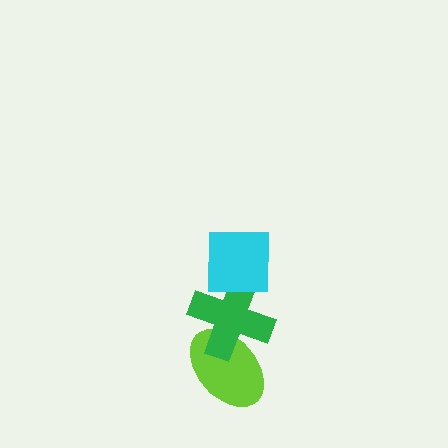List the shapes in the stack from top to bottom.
From top to bottom: the cyan square, the green cross, the lime ellipse.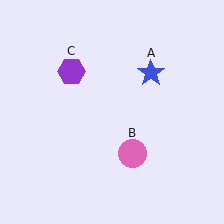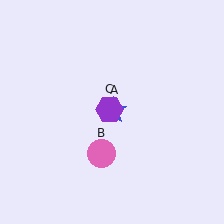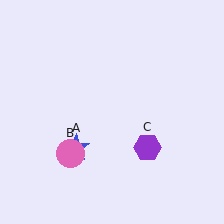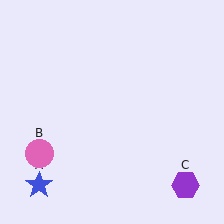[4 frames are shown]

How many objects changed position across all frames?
3 objects changed position: blue star (object A), pink circle (object B), purple hexagon (object C).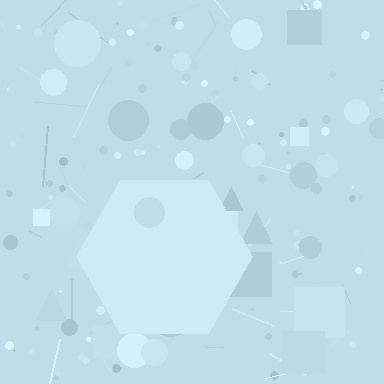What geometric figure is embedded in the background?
A hexagon is embedded in the background.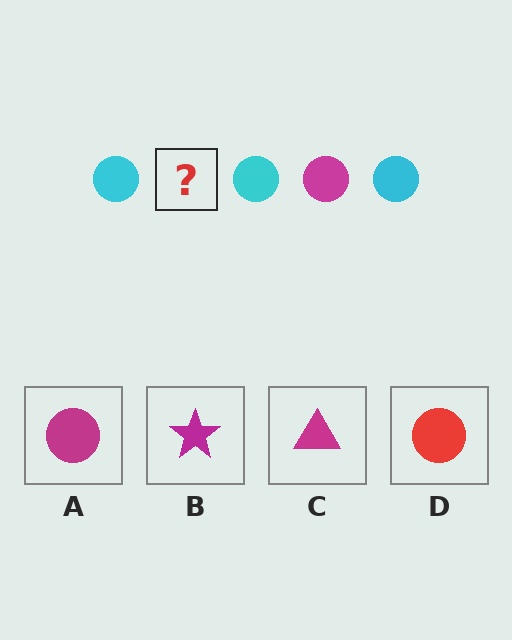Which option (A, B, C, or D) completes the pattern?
A.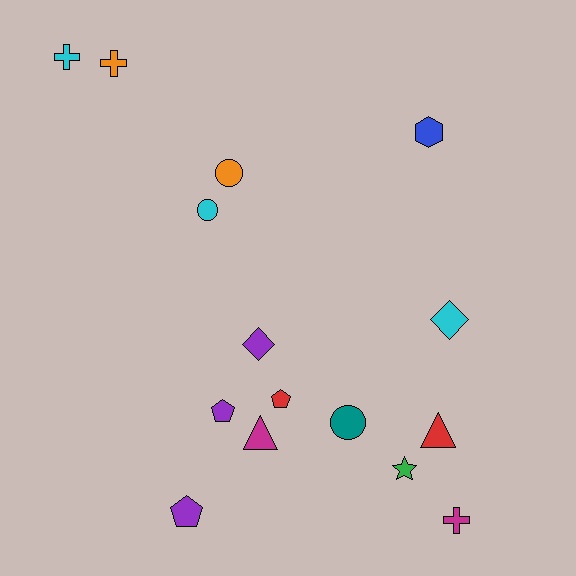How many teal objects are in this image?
There is 1 teal object.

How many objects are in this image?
There are 15 objects.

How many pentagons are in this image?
There are 3 pentagons.